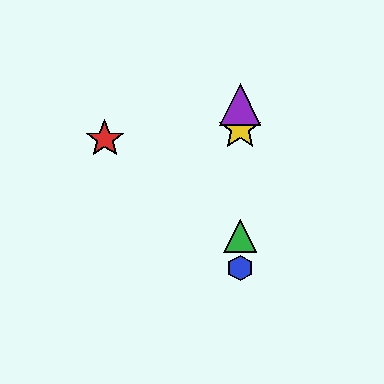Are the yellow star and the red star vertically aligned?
No, the yellow star is at x≈240 and the red star is at x≈105.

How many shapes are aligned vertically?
4 shapes (the blue hexagon, the green triangle, the yellow star, the purple triangle) are aligned vertically.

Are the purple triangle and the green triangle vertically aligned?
Yes, both are at x≈240.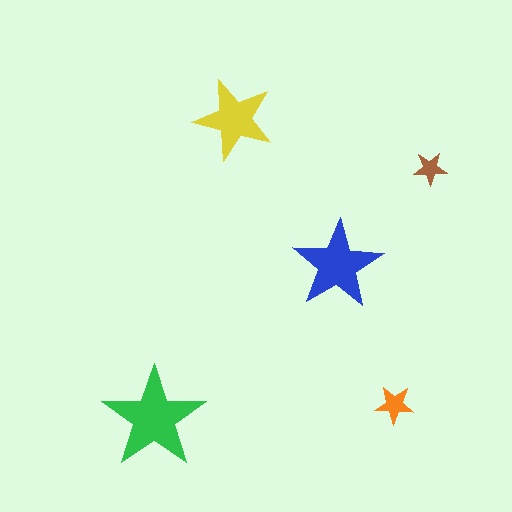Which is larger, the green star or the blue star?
The green one.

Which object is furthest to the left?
The green star is leftmost.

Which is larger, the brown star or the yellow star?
The yellow one.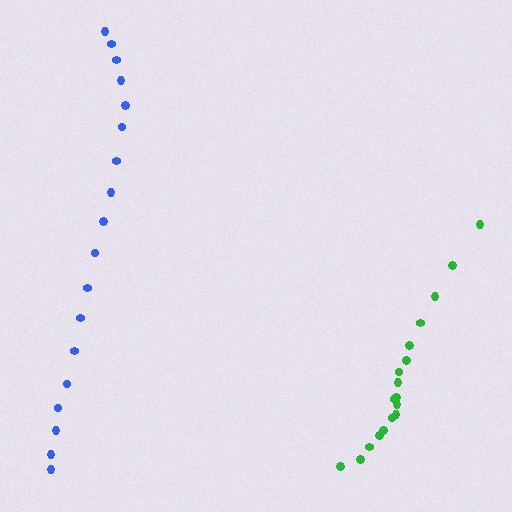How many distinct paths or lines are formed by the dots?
There are 2 distinct paths.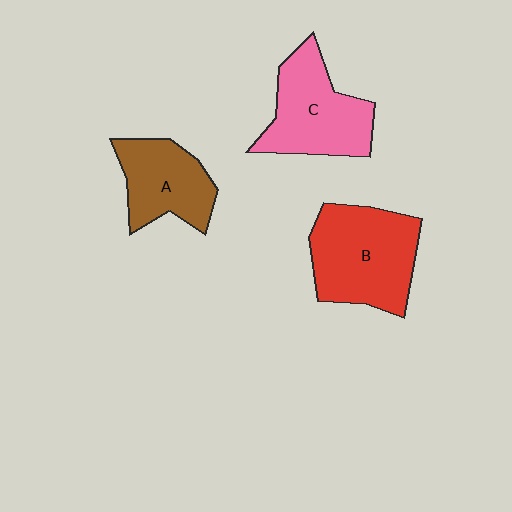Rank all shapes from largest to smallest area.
From largest to smallest: B (red), C (pink), A (brown).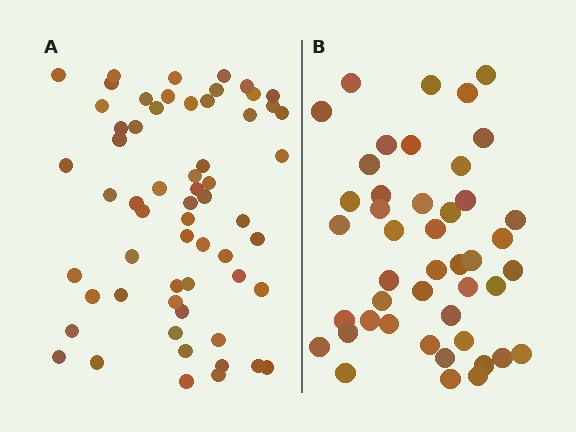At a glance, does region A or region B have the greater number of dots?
Region A (the left region) has more dots.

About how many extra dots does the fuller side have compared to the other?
Region A has approximately 15 more dots than region B.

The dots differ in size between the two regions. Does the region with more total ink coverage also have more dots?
No. Region B has more total ink coverage because its dots are larger, but region A actually contains more individual dots. Total area can be misleading — the number of items is what matters here.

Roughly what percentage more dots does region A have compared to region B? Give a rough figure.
About 35% more.